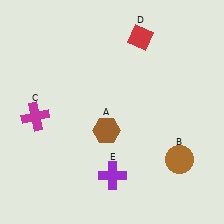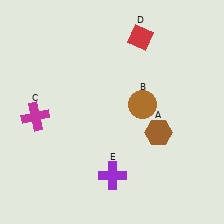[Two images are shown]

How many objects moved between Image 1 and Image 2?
2 objects moved between the two images.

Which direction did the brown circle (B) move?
The brown circle (B) moved up.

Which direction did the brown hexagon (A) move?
The brown hexagon (A) moved right.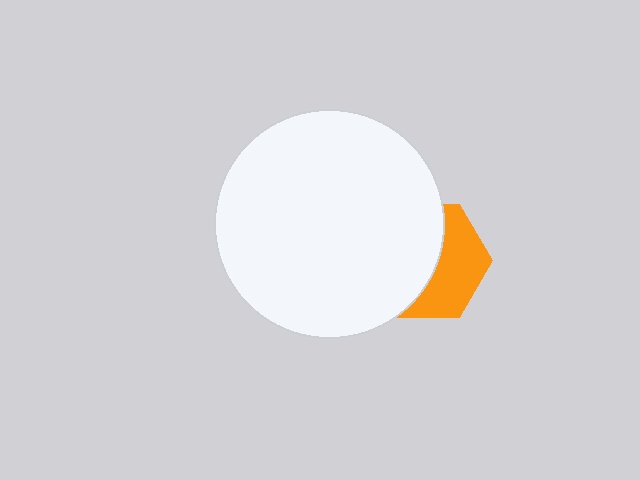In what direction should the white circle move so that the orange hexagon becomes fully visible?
The white circle should move left. That is the shortest direction to clear the overlap and leave the orange hexagon fully visible.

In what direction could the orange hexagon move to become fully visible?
The orange hexagon could move right. That would shift it out from behind the white circle entirely.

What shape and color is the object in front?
The object in front is a white circle.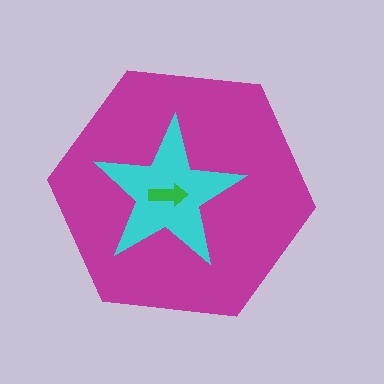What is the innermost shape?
The green arrow.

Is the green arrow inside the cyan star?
Yes.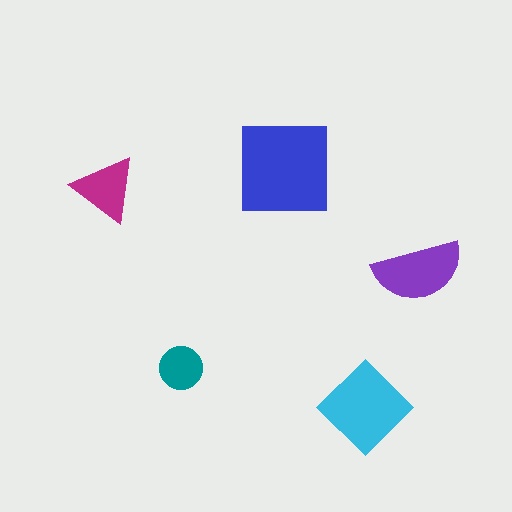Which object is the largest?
The blue square.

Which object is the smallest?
The teal circle.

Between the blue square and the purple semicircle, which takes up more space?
The blue square.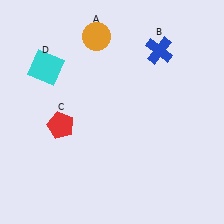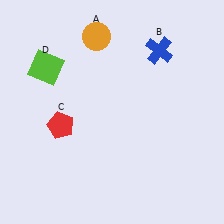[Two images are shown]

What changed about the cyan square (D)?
In Image 1, D is cyan. In Image 2, it changed to lime.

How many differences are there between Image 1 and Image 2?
There is 1 difference between the two images.